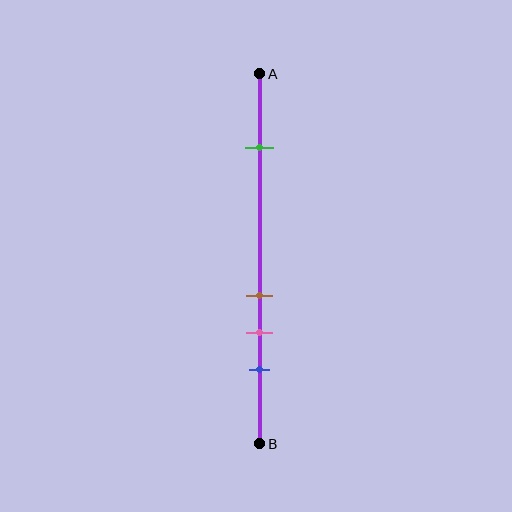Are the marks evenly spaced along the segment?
No, the marks are not evenly spaced.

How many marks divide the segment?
There are 4 marks dividing the segment.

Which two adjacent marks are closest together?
The brown and pink marks are the closest adjacent pair.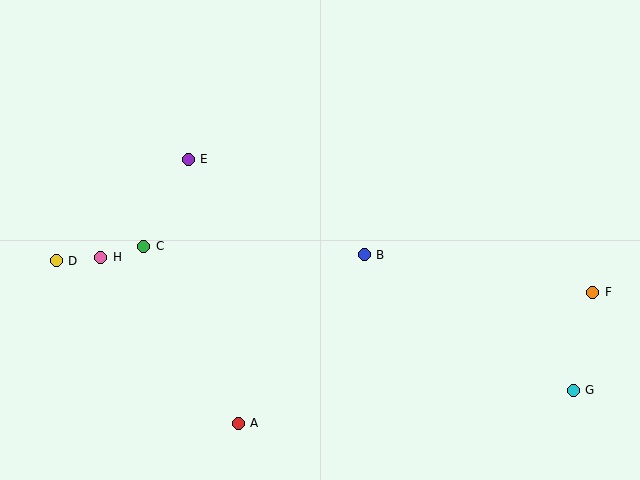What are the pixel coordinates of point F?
Point F is at (593, 292).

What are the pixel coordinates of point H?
Point H is at (101, 257).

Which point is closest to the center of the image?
Point B at (364, 255) is closest to the center.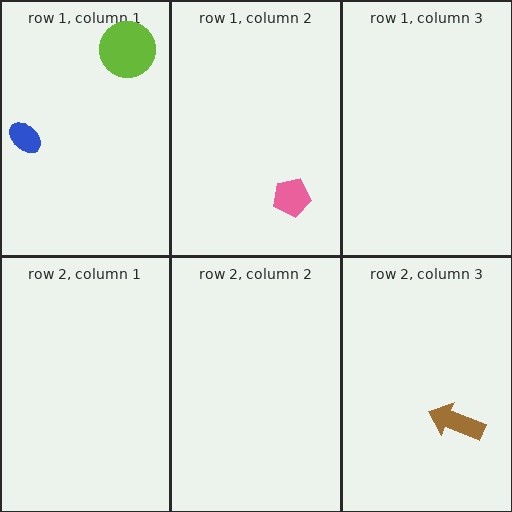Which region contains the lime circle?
The row 1, column 1 region.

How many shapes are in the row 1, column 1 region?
2.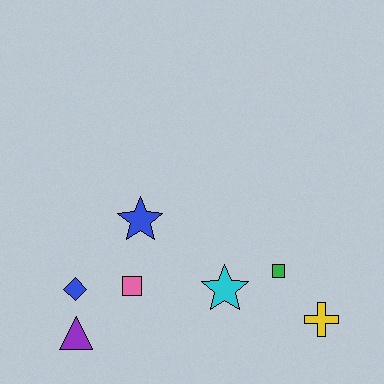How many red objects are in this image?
There are no red objects.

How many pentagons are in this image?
There are no pentagons.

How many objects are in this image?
There are 7 objects.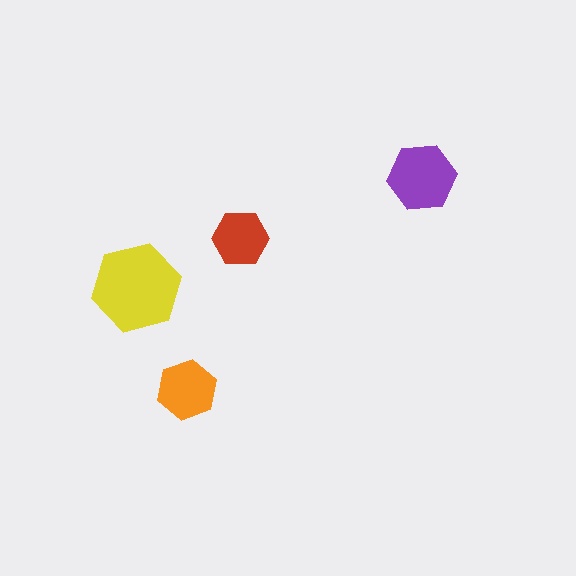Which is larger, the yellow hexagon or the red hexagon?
The yellow one.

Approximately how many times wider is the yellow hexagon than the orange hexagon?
About 1.5 times wider.